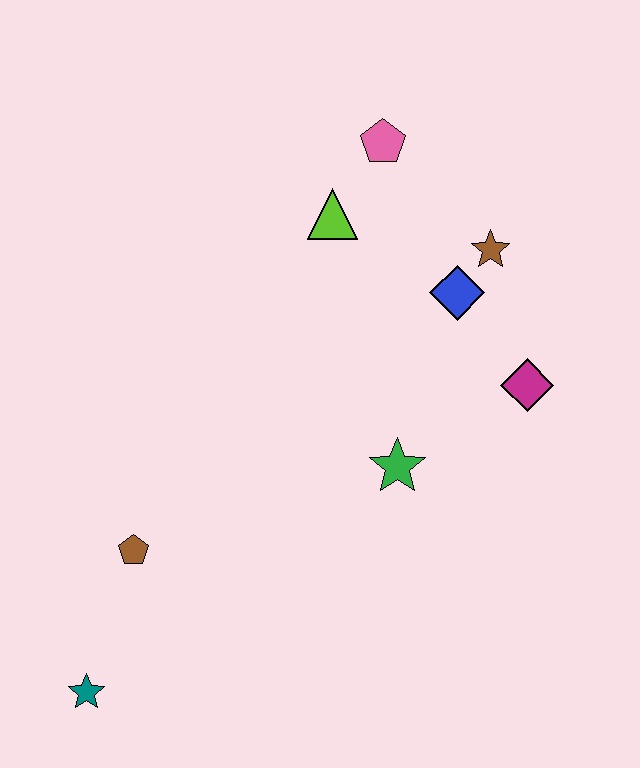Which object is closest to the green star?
The magenta diamond is closest to the green star.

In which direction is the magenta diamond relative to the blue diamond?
The magenta diamond is below the blue diamond.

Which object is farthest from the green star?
The teal star is farthest from the green star.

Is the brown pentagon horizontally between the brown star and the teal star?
Yes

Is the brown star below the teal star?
No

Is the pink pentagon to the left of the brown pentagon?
No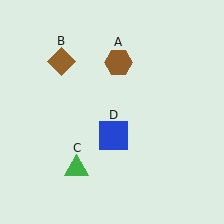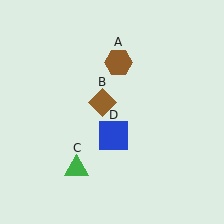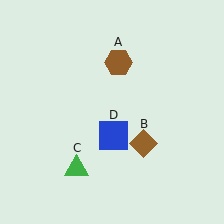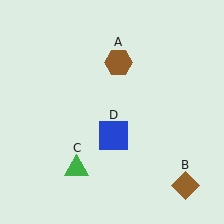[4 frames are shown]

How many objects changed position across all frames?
1 object changed position: brown diamond (object B).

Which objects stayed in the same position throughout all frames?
Brown hexagon (object A) and green triangle (object C) and blue square (object D) remained stationary.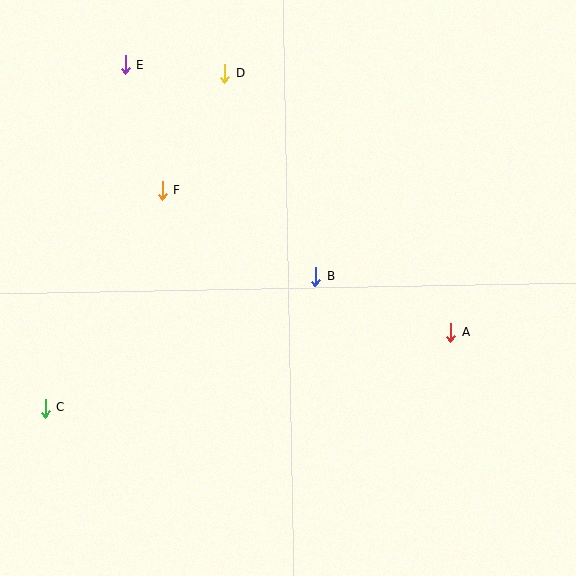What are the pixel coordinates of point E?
Point E is at (125, 65).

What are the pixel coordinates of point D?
Point D is at (225, 73).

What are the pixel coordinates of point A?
Point A is at (451, 332).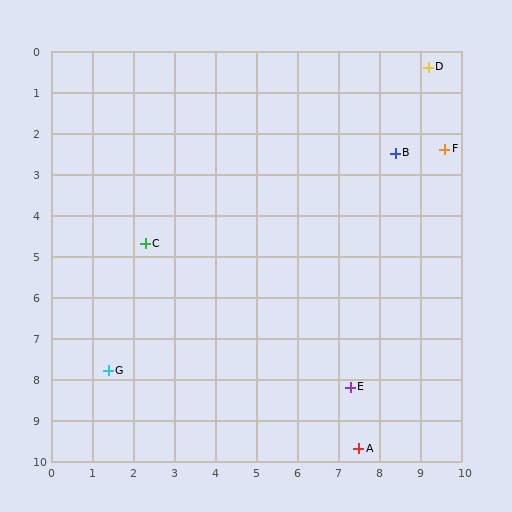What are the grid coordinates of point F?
Point F is at approximately (9.6, 2.4).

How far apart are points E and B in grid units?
Points E and B are about 5.8 grid units apart.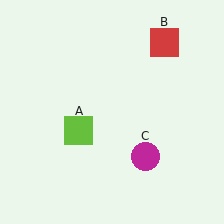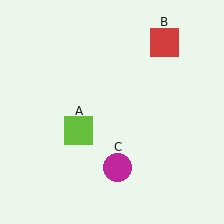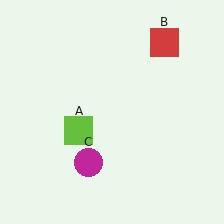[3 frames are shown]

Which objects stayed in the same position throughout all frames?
Lime square (object A) and red square (object B) remained stationary.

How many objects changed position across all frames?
1 object changed position: magenta circle (object C).